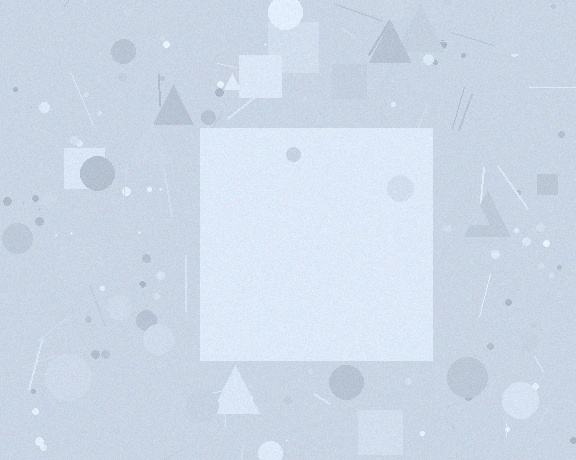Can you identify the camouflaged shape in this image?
The camouflaged shape is a square.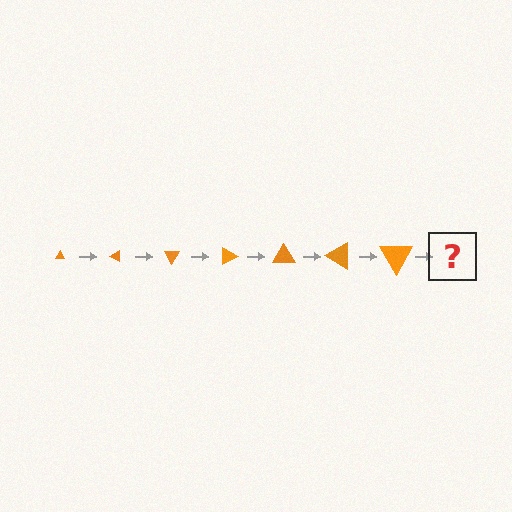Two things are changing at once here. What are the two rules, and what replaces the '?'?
The two rules are that the triangle grows larger each step and it rotates 30 degrees each step. The '?' should be a triangle, larger than the previous one and rotated 210 degrees from the start.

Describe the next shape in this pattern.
It should be a triangle, larger than the previous one and rotated 210 degrees from the start.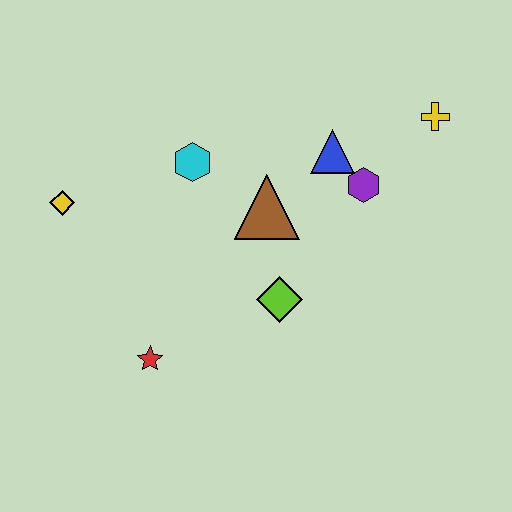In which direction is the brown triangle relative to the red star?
The brown triangle is above the red star.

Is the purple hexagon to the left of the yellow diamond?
No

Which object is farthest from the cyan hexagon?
The yellow cross is farthest from the cyan hexagon.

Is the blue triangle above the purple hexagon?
Yes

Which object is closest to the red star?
The lime diamond is closest to the red star.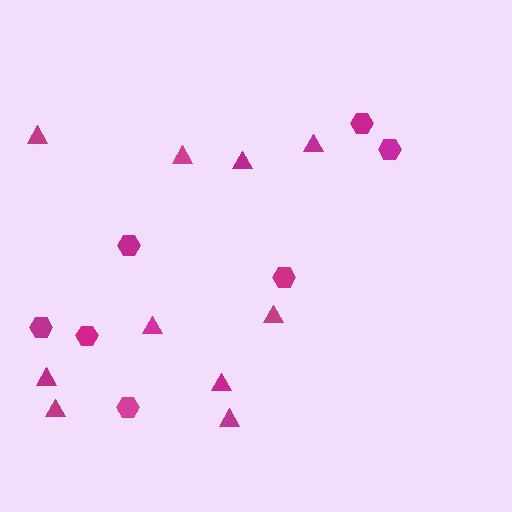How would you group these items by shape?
There are 2 groups: one group of triangles (10) and one group of hexagons (7).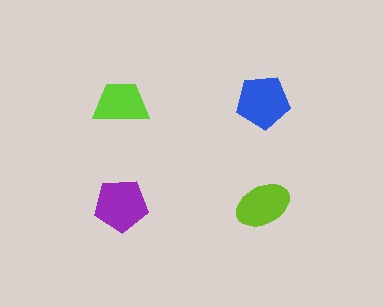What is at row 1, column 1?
A lime trapezoid.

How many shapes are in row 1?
2 shapes.